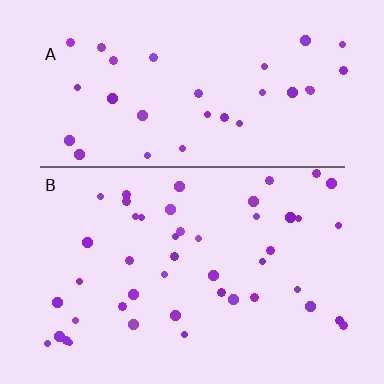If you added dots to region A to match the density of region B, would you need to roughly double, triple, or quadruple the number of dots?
Approximately double.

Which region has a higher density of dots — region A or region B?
B (the bottom).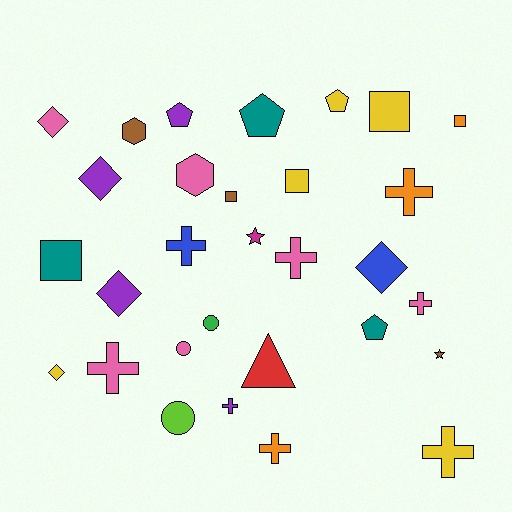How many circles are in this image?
There are 3 circles.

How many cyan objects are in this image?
There are no cyan objects.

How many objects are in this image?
There are 30 objects.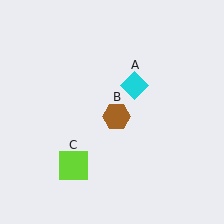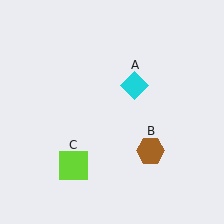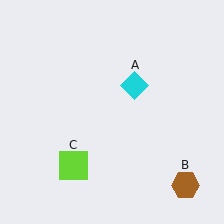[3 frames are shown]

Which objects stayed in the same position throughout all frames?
Cyan diamond (object A) and lime square (object C) remained stationary.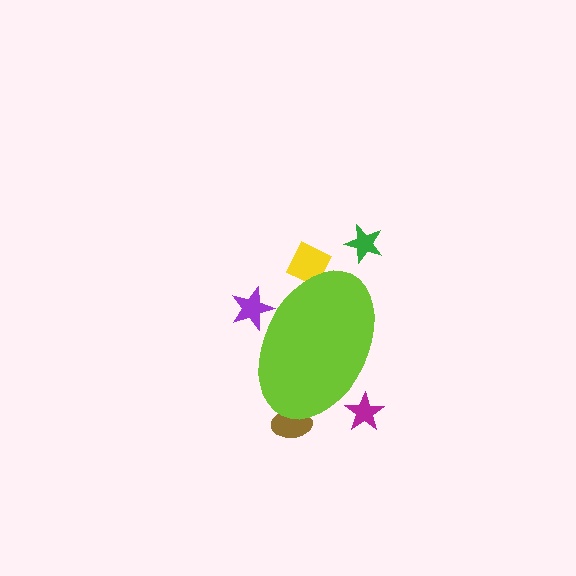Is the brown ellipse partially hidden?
Yes, the brown ellipse is partially hidden behind the lime ellipse.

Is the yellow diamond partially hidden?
Yes, the yellow diamond is partially hidden behind the lime ellipse.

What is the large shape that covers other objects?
A lime ellipse.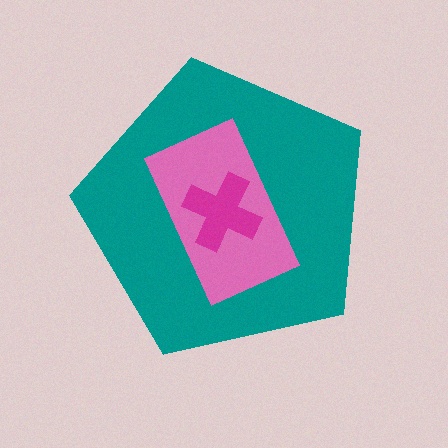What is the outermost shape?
The teal pentagon.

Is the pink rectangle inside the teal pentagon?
Yes.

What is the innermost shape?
The magenta cross.